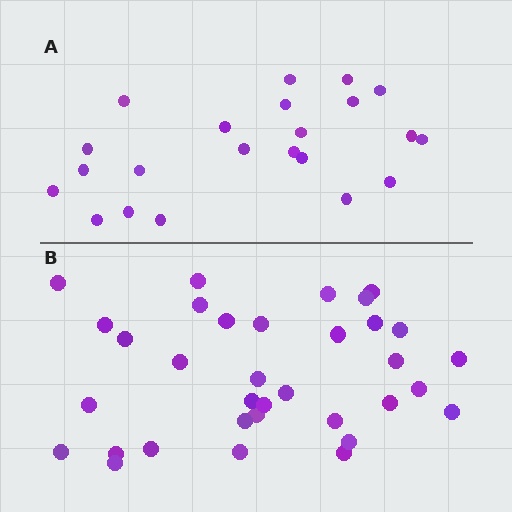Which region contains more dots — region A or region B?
Region B (the bottom region) has more dots.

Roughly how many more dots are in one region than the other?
Region B has roughly 12 or so more dots than region A.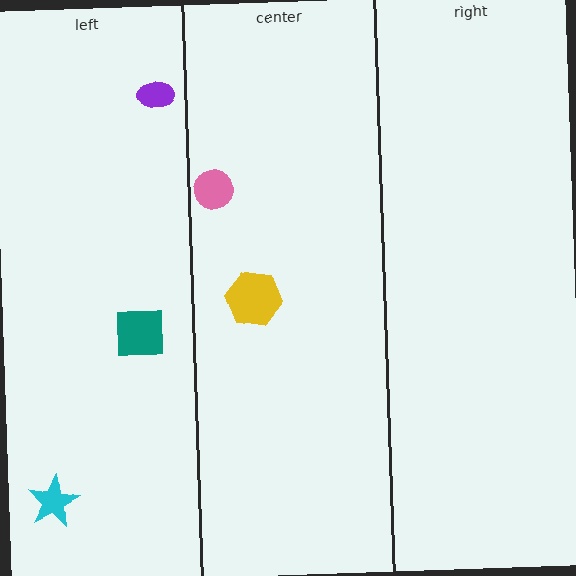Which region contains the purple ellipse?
The left region.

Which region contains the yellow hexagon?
The center region.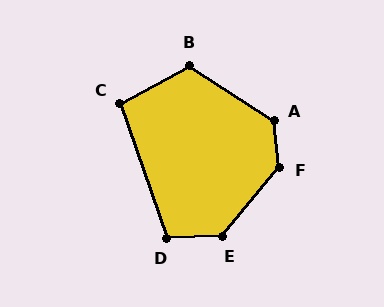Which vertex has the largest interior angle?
F, at approximately 134 degrees.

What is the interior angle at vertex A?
Approximately 130 degrees (obtuse).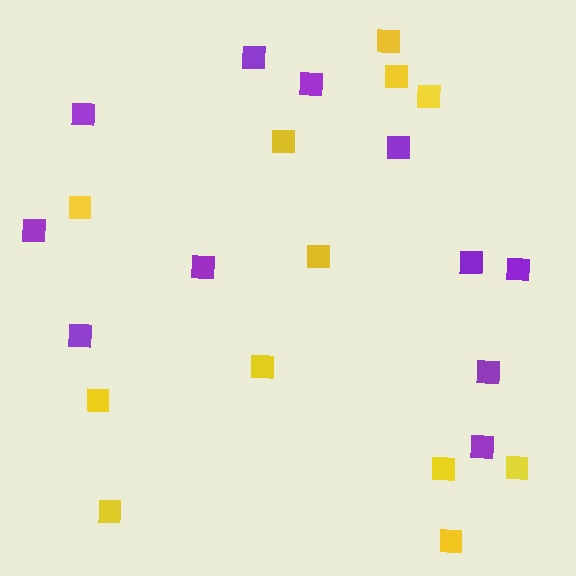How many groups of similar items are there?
There are 2 groups: one group of purple squares (11) and one group of yellow squares (12).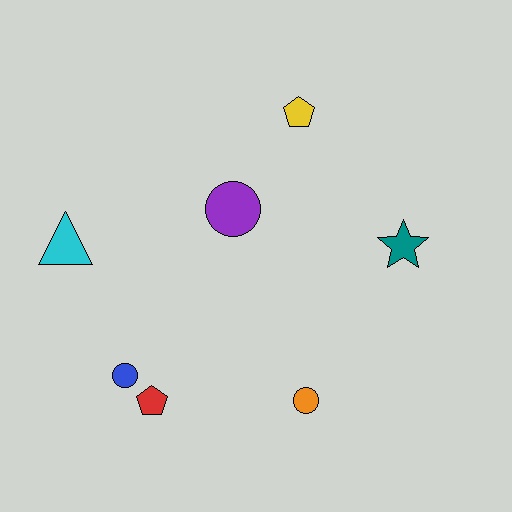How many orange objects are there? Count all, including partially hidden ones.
There is 1 orange object.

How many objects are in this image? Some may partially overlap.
There are 7 objects.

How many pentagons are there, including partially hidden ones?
There are 2 pentagons.